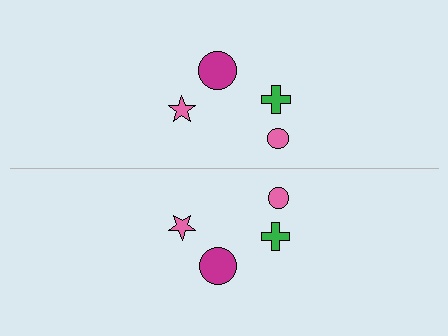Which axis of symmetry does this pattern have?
The pattern has a horizontal axis of symmetry running through the center of the image.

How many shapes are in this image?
There are 8 shapes in this image.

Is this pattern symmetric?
Yes, this pattern has bilateral (reflection) symmetry.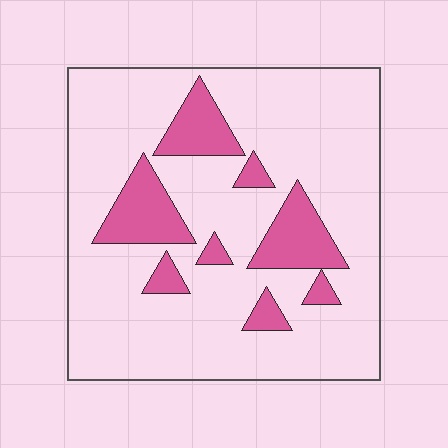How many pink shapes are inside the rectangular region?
8.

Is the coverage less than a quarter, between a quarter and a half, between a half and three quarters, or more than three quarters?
Less than a quarter.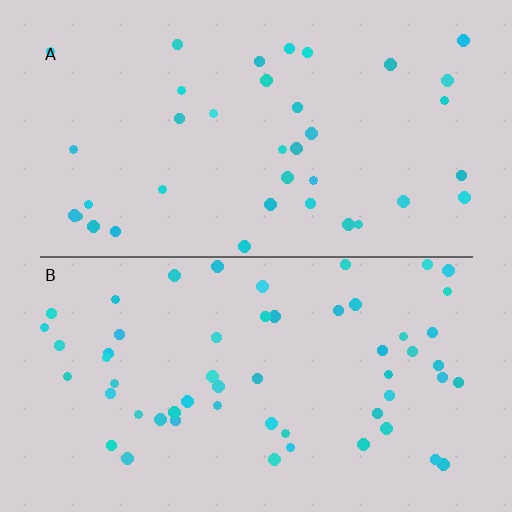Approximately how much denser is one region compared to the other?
Approximately 1.5× — region B over region A.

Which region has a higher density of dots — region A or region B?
B (the bottom).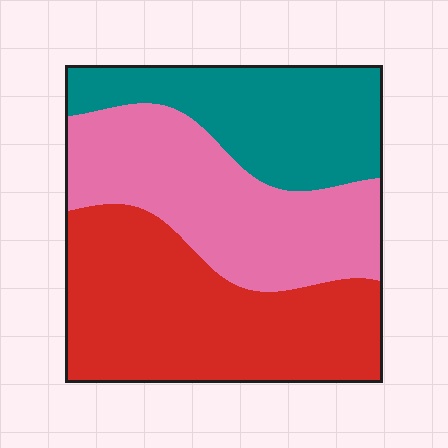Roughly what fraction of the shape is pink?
Pink covers roughly 35% of the shape.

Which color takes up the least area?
Teal, at roughly 25%.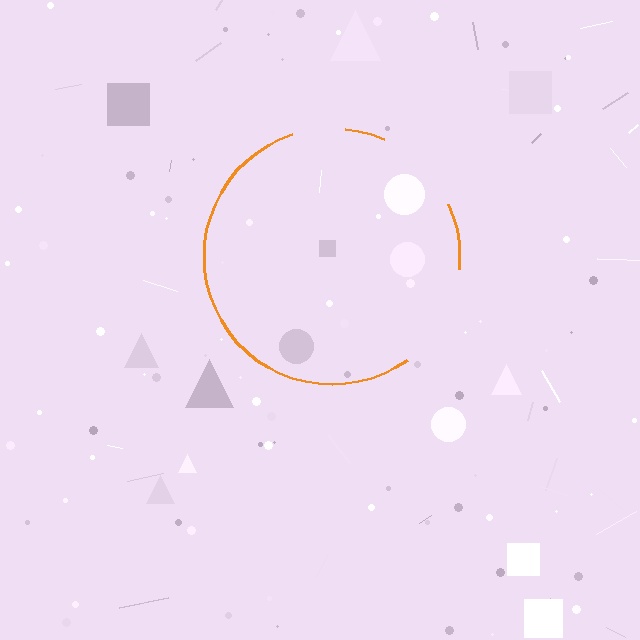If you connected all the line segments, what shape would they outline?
They would outline a circle.